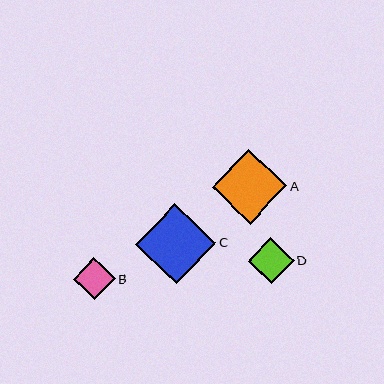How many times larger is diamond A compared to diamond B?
Diamond A is approximately 1.8 times the size of diamond B.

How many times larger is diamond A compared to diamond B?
Diamond A is approximately 1.8 times the size of diamond B.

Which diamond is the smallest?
Diamond B is the smallest with a size of approximately 42 pixels.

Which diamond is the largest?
Diamond C is the largest with a size of approximately 80 pixels.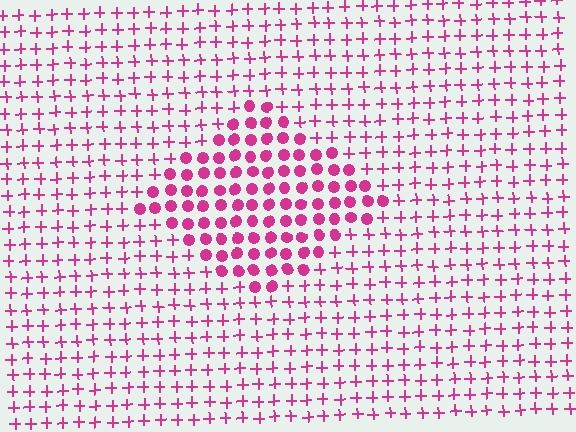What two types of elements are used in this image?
The image uses circles inside the diamond region and plus signs outside it.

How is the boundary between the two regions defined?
The boundary is defined by a change in element shape: circles inside vs. plus signs outside. All elements share the same color and spacing.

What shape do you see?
I see a diamond.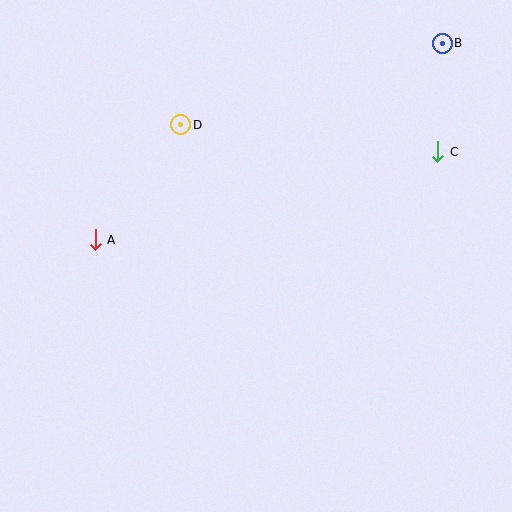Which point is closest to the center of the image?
Point D at (181, 125) is closest to the center.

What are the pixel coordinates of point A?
Point A is at (95, 240).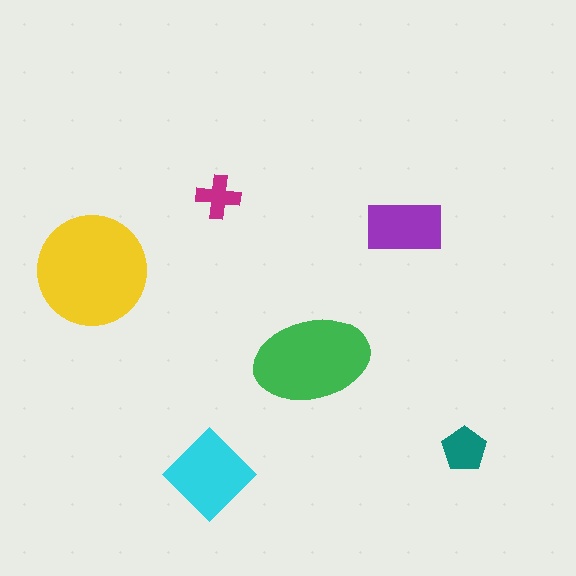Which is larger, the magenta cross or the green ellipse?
The green ellipse.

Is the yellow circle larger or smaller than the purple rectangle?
Larger.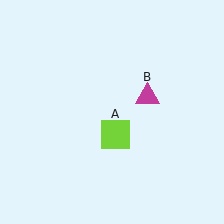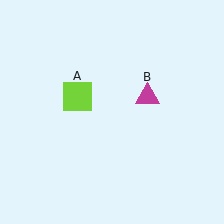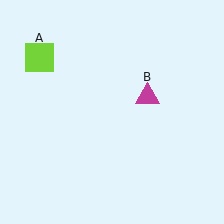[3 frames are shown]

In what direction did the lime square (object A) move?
The lime square (object A) moved up and to the left.